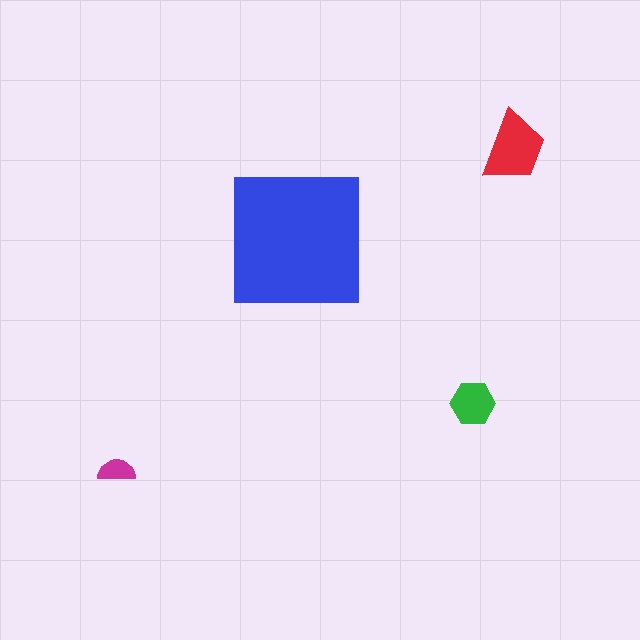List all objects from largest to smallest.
The blue square, the red trapezoid, the green hexagon, the magenta semicircle.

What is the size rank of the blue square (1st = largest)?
1st.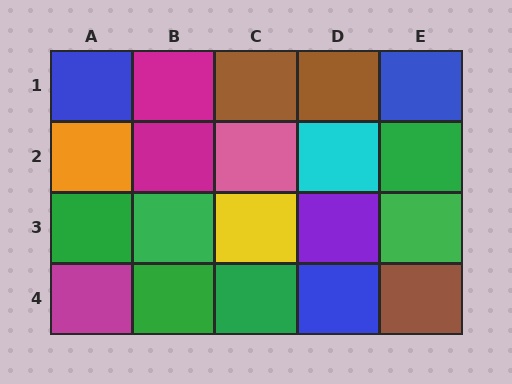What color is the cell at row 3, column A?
Green.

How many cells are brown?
3 cells are brown.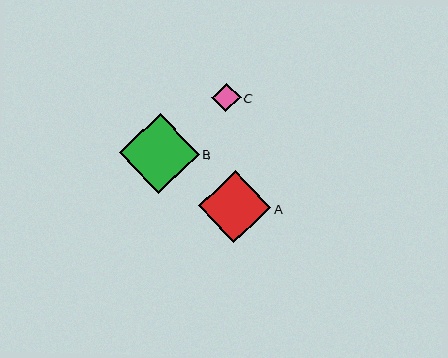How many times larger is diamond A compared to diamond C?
Diamond A is approximately 2.5 times the size of diamond C.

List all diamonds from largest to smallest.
From largest to smallest: B, A, C.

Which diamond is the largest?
Diamond B is the largest with a size of approximately 80 pixels.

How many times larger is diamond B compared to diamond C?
Diamond B is approximately 2.8 times the size of diamond C.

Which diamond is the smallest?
Diamond C is the smallest with a size of approximately 28 pixels.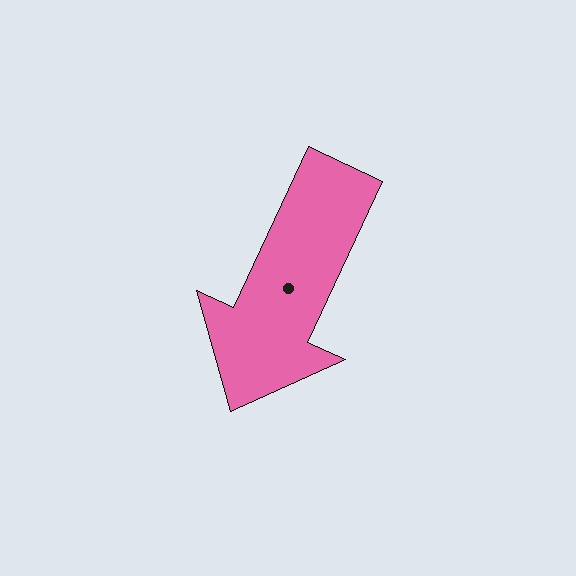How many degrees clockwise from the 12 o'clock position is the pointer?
Approximately 205 degrees.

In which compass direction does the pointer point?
Southwest.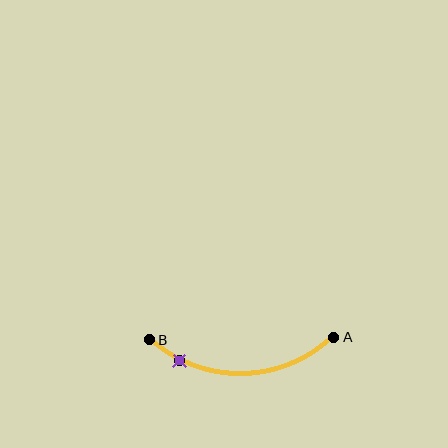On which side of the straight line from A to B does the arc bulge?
The arc bulges below the straight line connecting A and B.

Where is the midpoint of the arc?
The arc midpoint is the point on the curve farthest from the straight line joining A and B. It sits below that line.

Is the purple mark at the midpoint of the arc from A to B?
No. The purple mark lies on the arc but is closer to endpoint B. The arc midpoint would be at the point on the curve equidistant along the arc from both A and B.